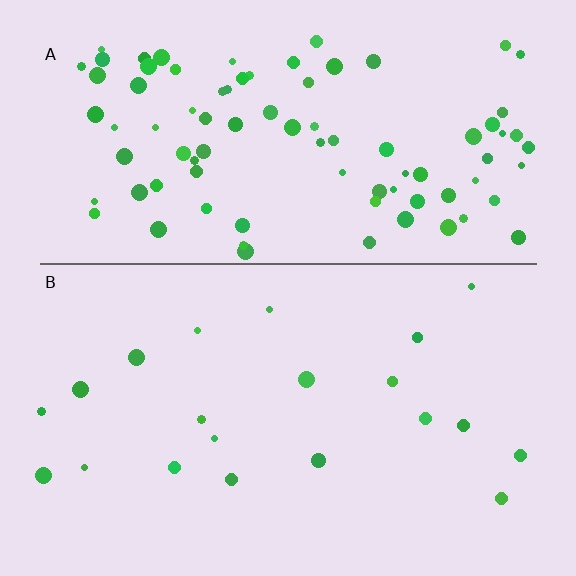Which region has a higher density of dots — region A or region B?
A (the top).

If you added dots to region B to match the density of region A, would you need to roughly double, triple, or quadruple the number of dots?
Approximately quadruple.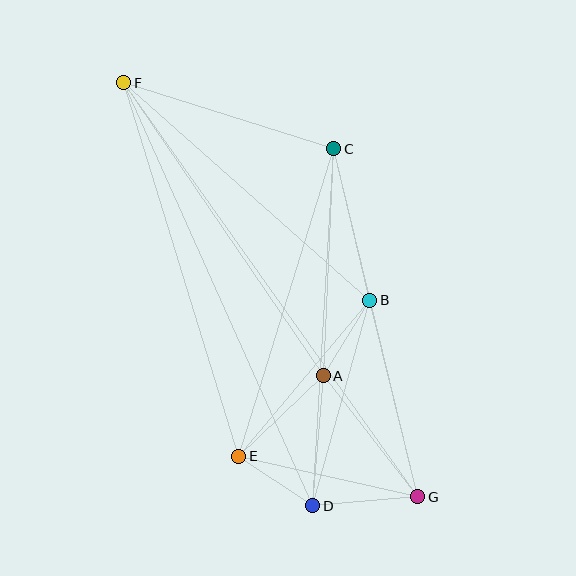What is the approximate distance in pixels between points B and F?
The distance between B and F is approximately 329 pixels.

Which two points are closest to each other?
Points A and B are closest to each other.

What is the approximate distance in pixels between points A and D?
The distance between A and D is approximately 131 pixels.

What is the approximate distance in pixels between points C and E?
The distance between C and E is approximately 322 pixels.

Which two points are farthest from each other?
Points F and G are farthest from each other.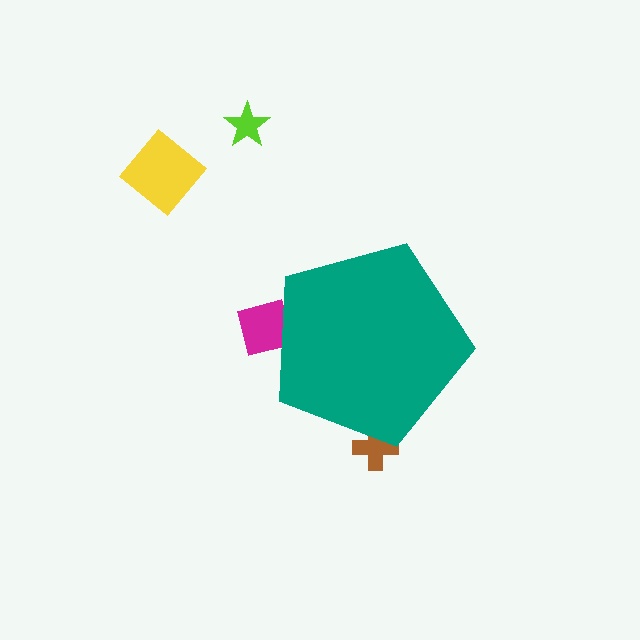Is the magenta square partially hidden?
Yes, the magenta square is partially hidden behind the teal pentagon.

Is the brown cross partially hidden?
Yes, the brown cross is partially hidden behind the teal pentagon.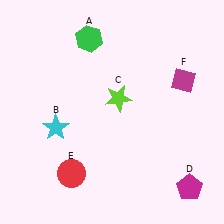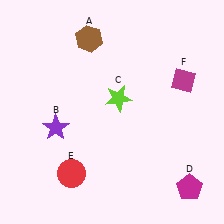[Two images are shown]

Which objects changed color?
A changed from green to brown. B changed from cyan to purple.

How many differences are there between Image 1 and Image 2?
There are 2 differences between the two images.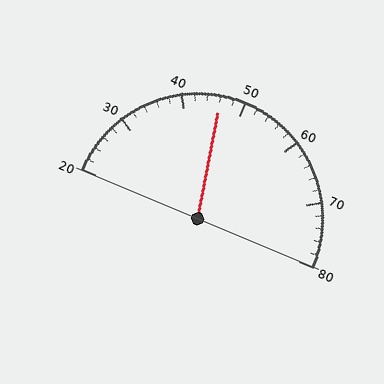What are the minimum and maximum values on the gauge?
The gauge ranges from 20 to 80.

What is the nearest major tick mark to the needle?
The nearest major tick mark is 50.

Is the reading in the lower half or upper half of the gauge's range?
The reading is in the lower half of the range (20 to 80).